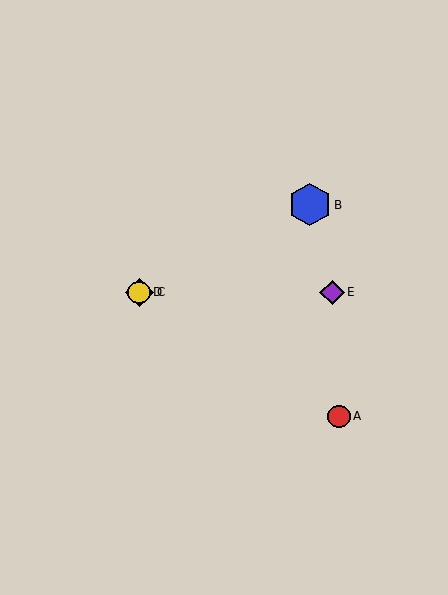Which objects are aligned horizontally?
Objects C, D, E are aligned horizontally.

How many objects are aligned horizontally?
3 objects (C, D, E) are aligned horizontally.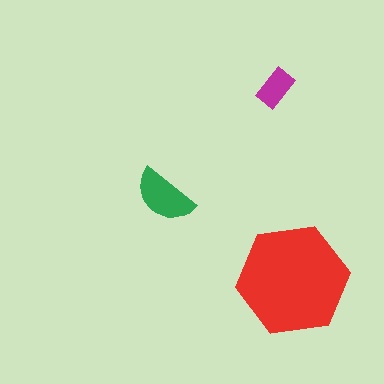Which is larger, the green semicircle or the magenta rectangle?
The green semicircle.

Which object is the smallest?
The magenta rectangle.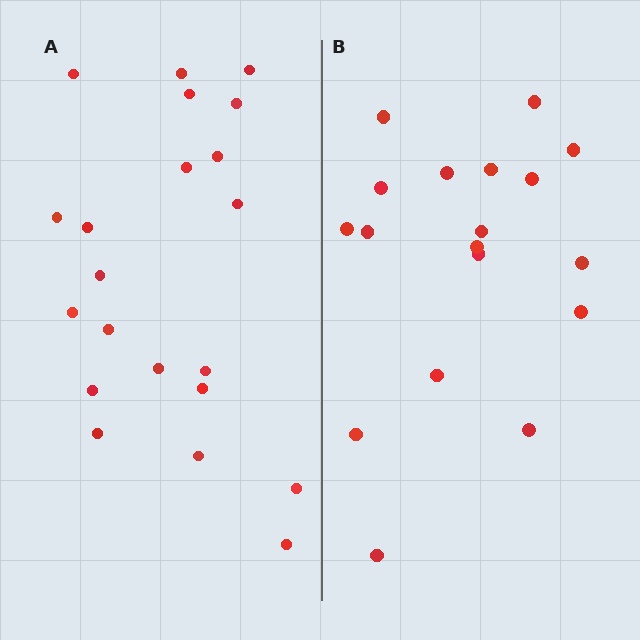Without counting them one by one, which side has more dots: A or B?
Region A (the left region) has more dots.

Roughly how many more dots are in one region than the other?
Region A has just a few more — roughly 2 or 3 more dots than region B.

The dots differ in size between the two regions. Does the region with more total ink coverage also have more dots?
No. Region B has more total ink coverage because its dots are larger, but region A actually contains more individual dots. Total area can be misleading — the number of items is what matters here.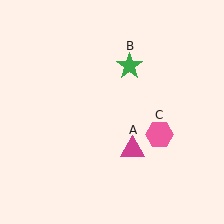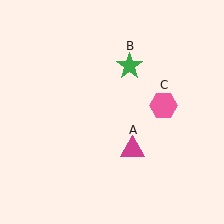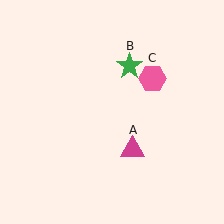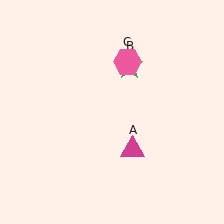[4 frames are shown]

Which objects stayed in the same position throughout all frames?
Magenta triangle (object A) and green star (object B) remained stationary.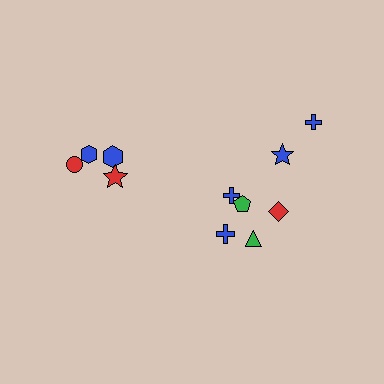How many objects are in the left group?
There are 4 objects.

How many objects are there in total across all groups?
There are 11 objects.